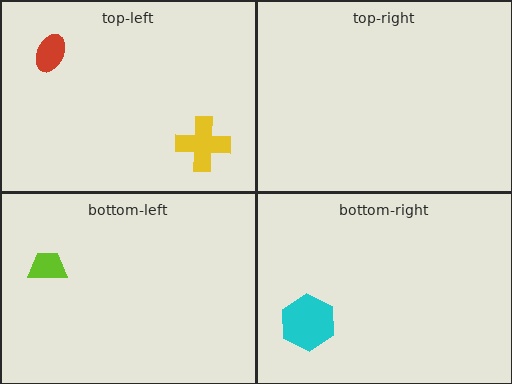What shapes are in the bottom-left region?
The lime trapezoid.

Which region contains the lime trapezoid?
The bottom-left region.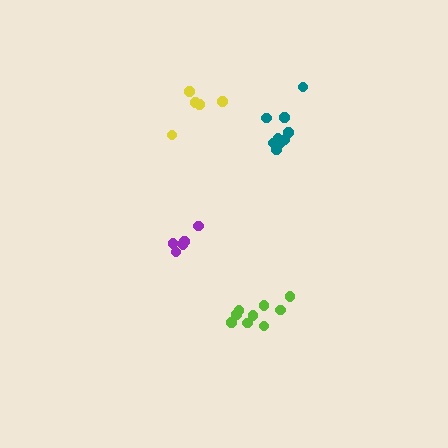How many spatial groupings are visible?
There are 4 spatial groupings.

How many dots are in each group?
Group 1: 9 dots, Group 2: 5 dots, Group 3: 6 dots, Group 4: 9 dots (29 total).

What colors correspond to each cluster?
The clusters are colored: teal, yellow, purple, lime.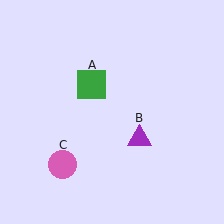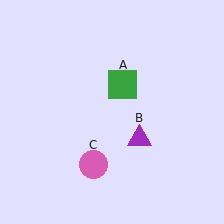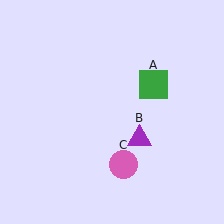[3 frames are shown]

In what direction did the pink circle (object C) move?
The pink circle (object C) moved right.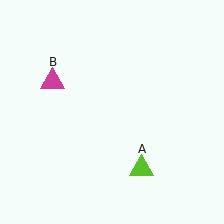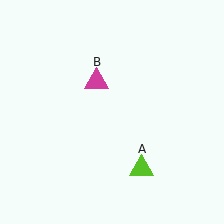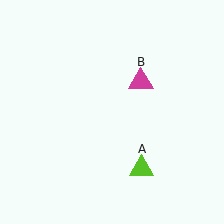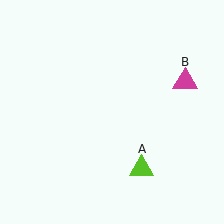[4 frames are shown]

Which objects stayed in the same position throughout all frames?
Lime triangle (object A) remained stationary.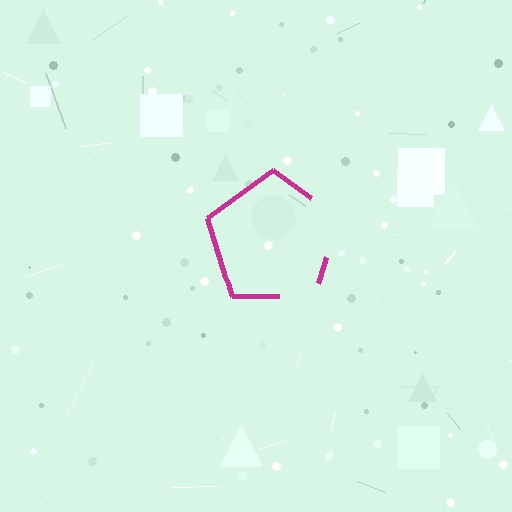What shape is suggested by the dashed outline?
The dashed outline suggests a pentagon.